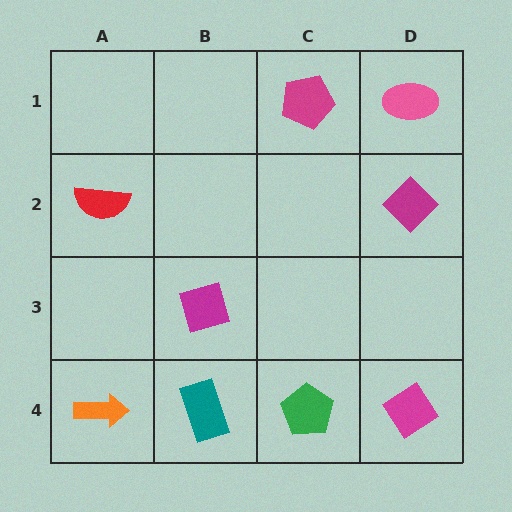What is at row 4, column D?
A magenta diamond.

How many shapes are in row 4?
4 shapes.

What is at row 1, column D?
A pink ellipse.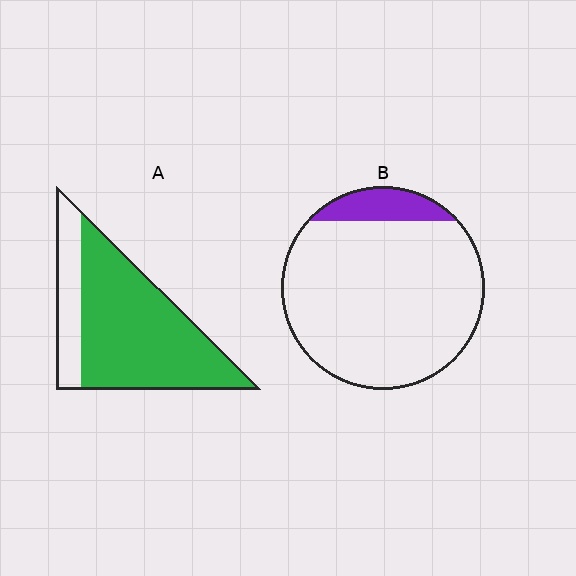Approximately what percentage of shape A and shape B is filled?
A is approximately 75% and B is approximately 10%.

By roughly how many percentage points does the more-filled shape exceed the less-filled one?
By roughly 65 percentage points (A over B).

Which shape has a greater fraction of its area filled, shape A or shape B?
Shape A.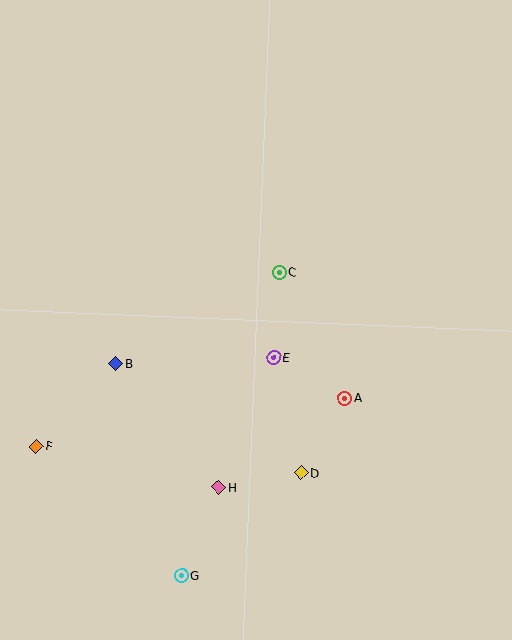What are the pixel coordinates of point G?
Point G is at (181, 576).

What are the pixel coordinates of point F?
Point F is at (36, 446).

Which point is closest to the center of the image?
Point E at (274, 358) is closest to the center.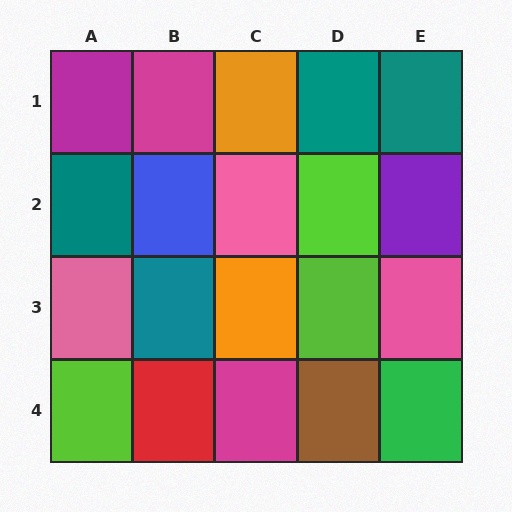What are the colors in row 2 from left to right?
Teal, blue, pink, lime, purple.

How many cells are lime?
3 cells are lime.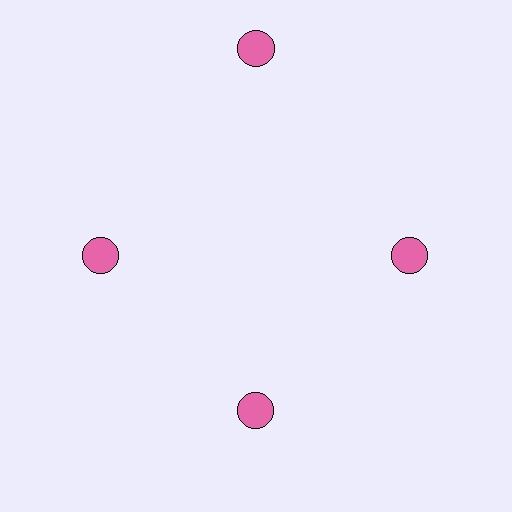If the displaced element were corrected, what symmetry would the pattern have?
It would have 4-fold rotational symmetry — the pattern would map onto itself every 90 degrees.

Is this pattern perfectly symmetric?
No. The 4 pink circles are arranged in a ring, but one element near the 12 o'clock position is pushed outward from the center, breaking the 4-fold rotational symmetry.